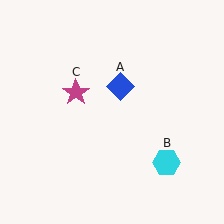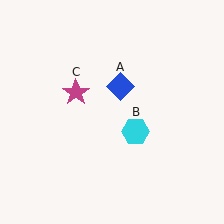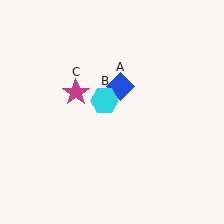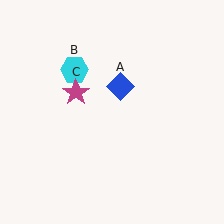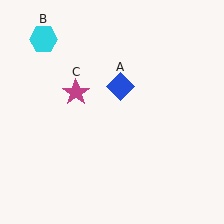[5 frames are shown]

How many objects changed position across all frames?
1 object changed position: cyan hexagon (object B).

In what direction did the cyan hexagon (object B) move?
The cyan hexagon (object B) moved up and to the left.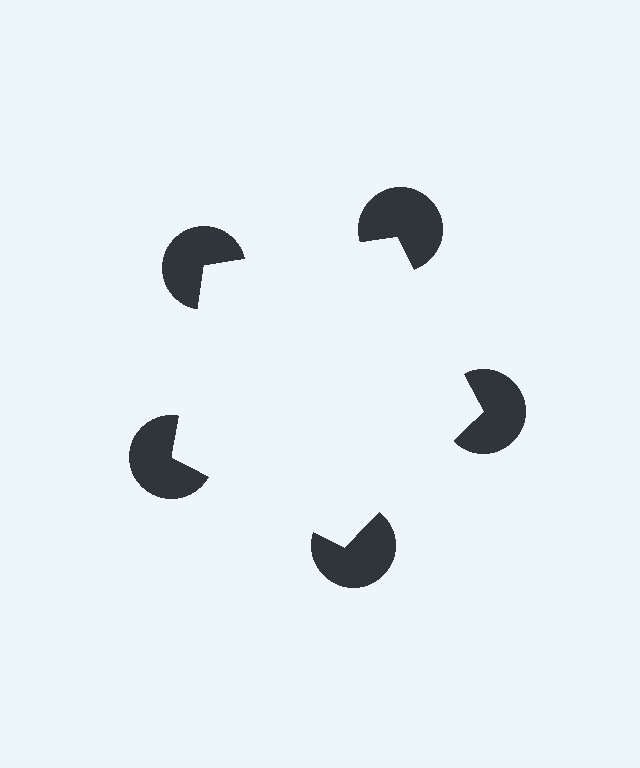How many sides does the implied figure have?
5 sides.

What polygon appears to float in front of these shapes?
An illusory pentagon — its edges are inferred from the aligned wedge cuts in the pac-man discs, not physically drawn.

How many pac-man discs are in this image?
There are 5 — one at each vertex of the illusory pentagon.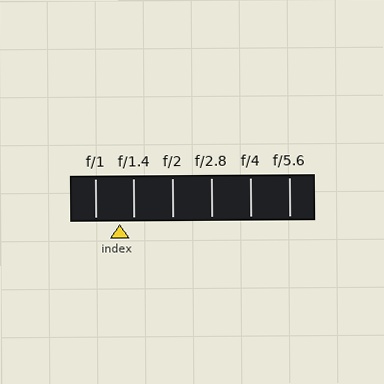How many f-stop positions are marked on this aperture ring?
There are 6 f-stop positions marked.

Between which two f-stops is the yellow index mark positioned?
The index mark is between f/1 and f/1.4.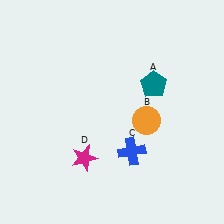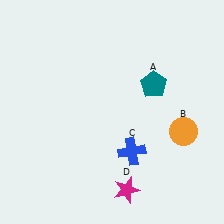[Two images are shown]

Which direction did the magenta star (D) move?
The magenta star (D) moved right.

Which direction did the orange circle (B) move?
The orange circle (B) moved right.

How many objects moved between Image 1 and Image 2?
2 objects moved between the two images.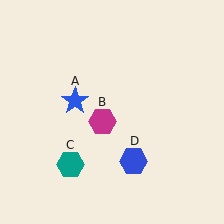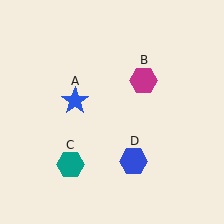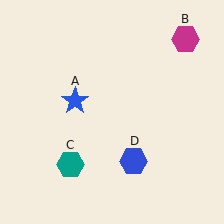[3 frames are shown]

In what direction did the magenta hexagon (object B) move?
The magenta hexagon (object B) moved up and to the right.